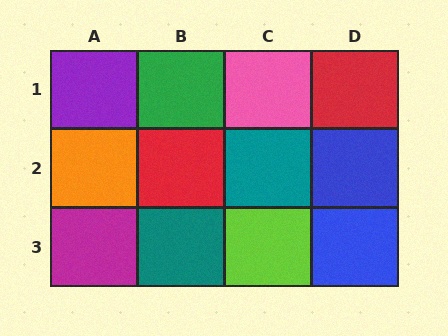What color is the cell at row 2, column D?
Blue.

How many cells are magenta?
1 cell is magenta.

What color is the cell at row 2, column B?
Red.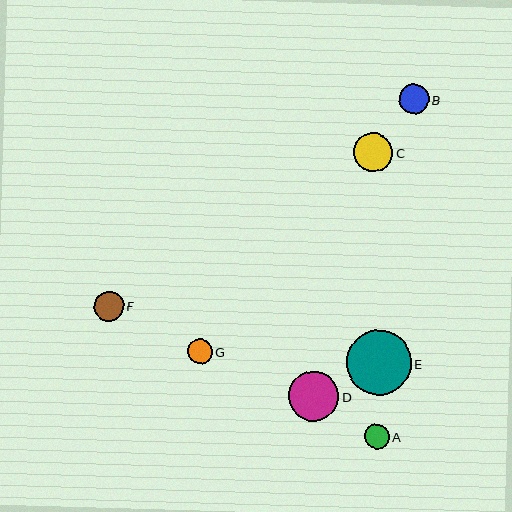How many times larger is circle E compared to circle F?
Circle E is approximately 2.1 times the size of circle F.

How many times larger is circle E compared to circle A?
Circle E is approximately 2.6 times the size of circle A.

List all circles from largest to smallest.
From largest to smallest: E, D, C, F, B, G, A.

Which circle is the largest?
Circle E is the largest with a size of approximately 65 pixels.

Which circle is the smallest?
Circle A is the smallest with a size of approximately 25 pixels.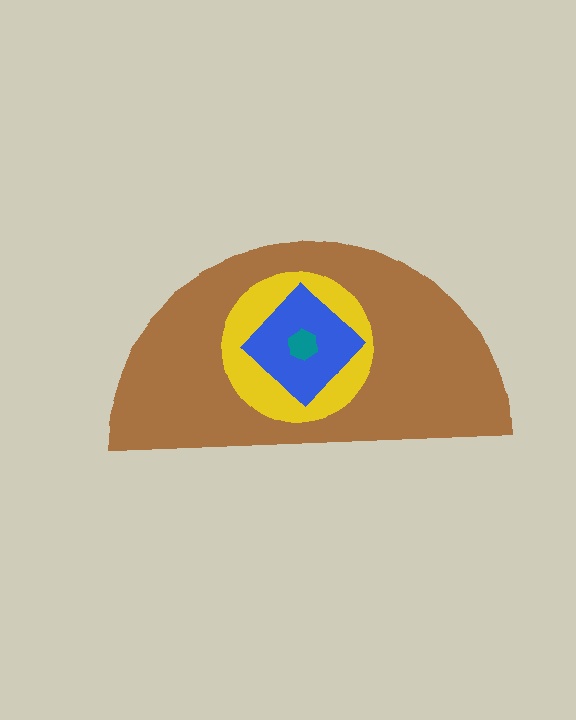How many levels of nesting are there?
4.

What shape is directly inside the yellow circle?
The blue diamond.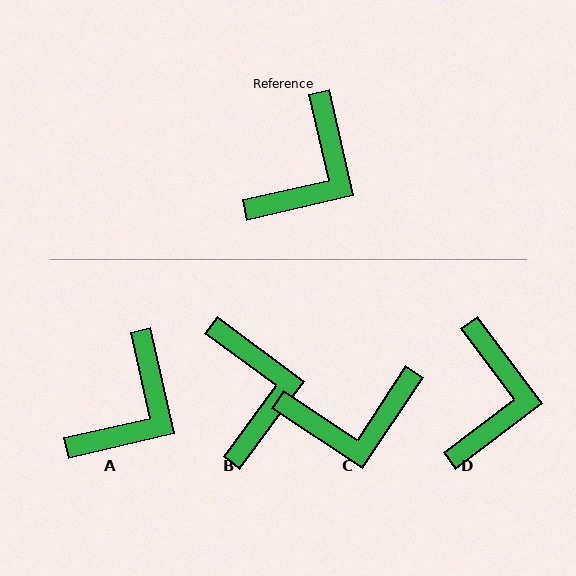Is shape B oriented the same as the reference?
No, it is off by about 41 degrees.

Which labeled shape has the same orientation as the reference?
A.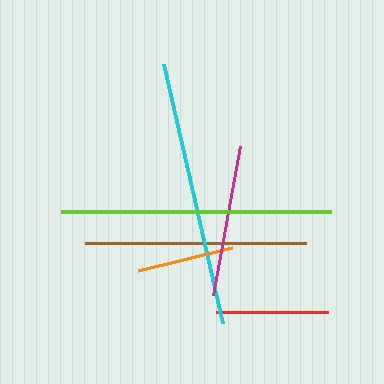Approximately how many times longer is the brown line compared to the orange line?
The brown line is approximately 2.3 times the length of the orange line.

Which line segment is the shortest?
The orange line is the shortest at approximately 97 pixels.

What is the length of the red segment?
The red segment is approximately 112 pixels long.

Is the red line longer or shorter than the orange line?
The red line is longer than the orange line.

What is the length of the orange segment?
The orange segment is approximately 97 pixels long.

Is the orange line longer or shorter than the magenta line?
The magenta line is longer than the orange line.